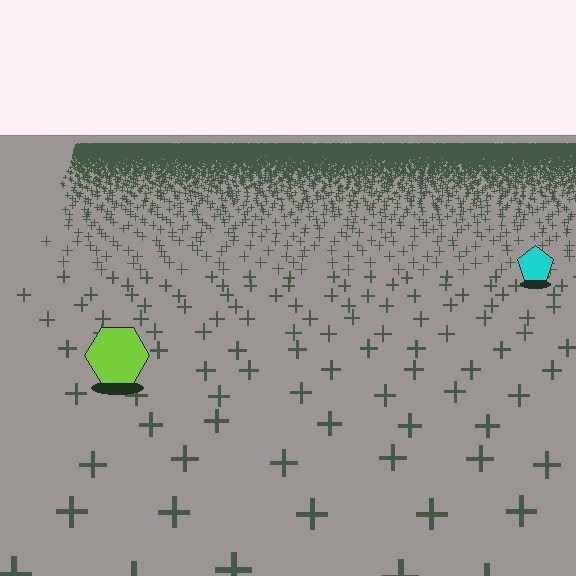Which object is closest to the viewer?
The lime hexagon is closest. The texture marks near it are larger and more spread out.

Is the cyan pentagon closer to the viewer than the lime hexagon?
No. The lime hexagon is closer — you can tell from the texture gradient: the ground texture is coarser near it.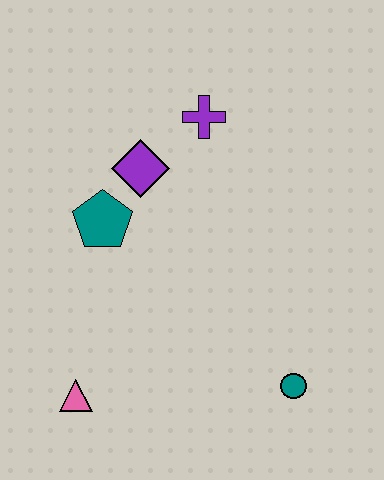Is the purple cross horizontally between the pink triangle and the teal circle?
Yes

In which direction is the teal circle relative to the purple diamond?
The teal circle is below the purple diamond.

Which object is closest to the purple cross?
The purple diamond is closest to the purple cross.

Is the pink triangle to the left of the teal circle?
Yes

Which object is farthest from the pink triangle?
The purple cross is farthest from the pink triangle.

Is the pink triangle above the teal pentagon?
No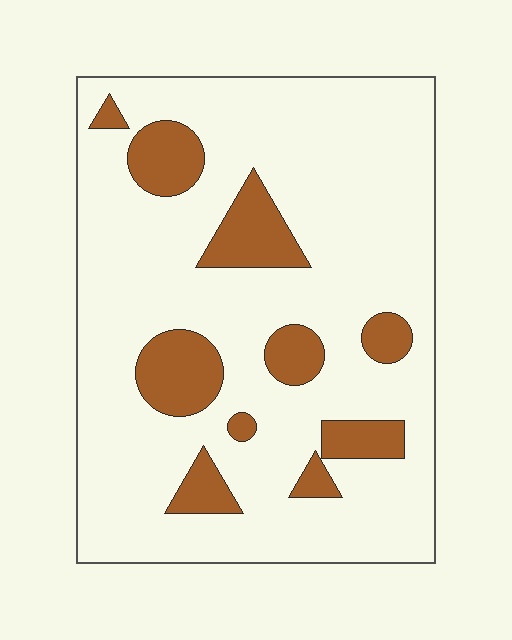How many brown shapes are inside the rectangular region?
10.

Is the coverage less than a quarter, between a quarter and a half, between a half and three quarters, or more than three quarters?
Less than a quarter.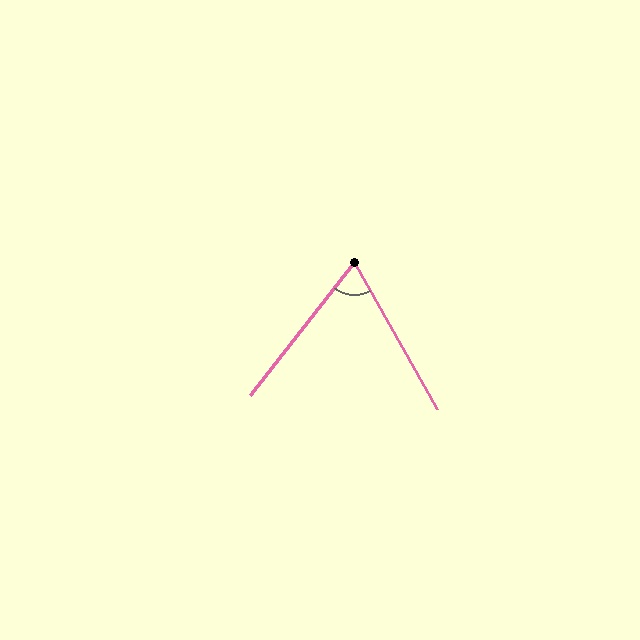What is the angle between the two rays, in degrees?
Approximately 67 degrees.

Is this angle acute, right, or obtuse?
It is acute.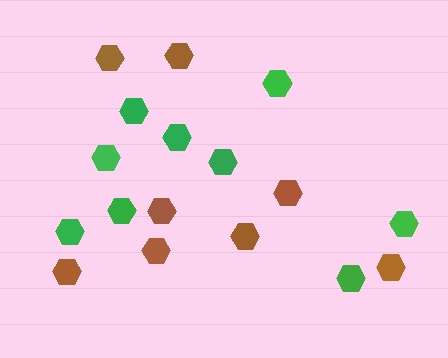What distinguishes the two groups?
There are 2 groups: one group of brown hexagons (8) and one group of green hexagons (9).